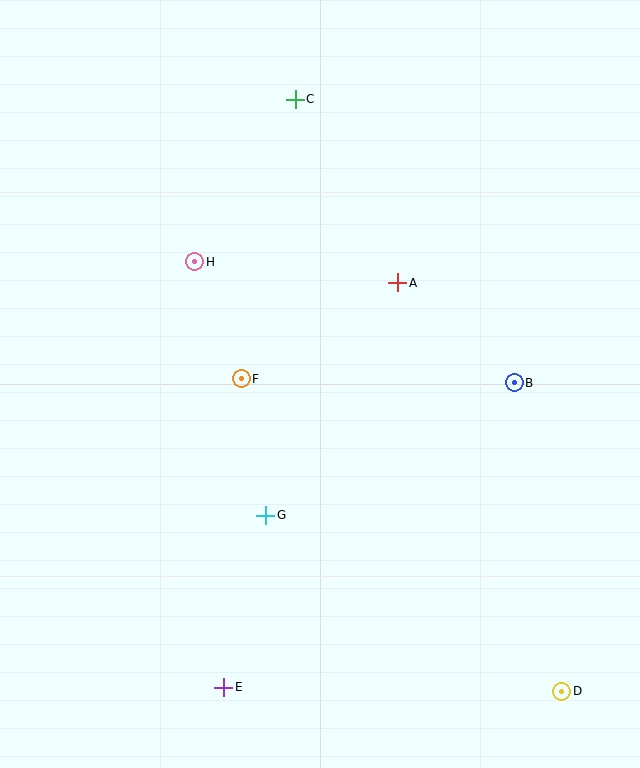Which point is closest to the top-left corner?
Point C is closest to the top-left corner.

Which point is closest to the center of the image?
Point F at (241, 379) is closest to the center.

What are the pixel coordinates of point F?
Point F is at (241, 379).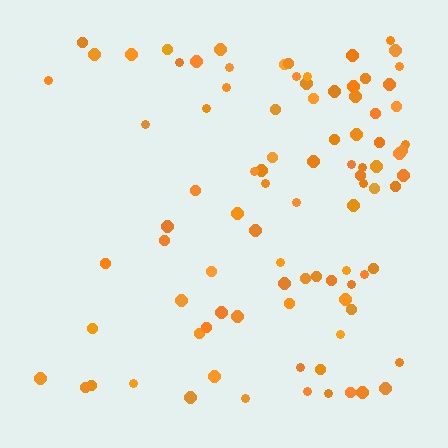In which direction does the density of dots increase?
From left to right, with the right side densest.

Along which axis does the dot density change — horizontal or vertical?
Horizontal.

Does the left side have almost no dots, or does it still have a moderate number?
Still a moderate number, just noticeably fewer than the right.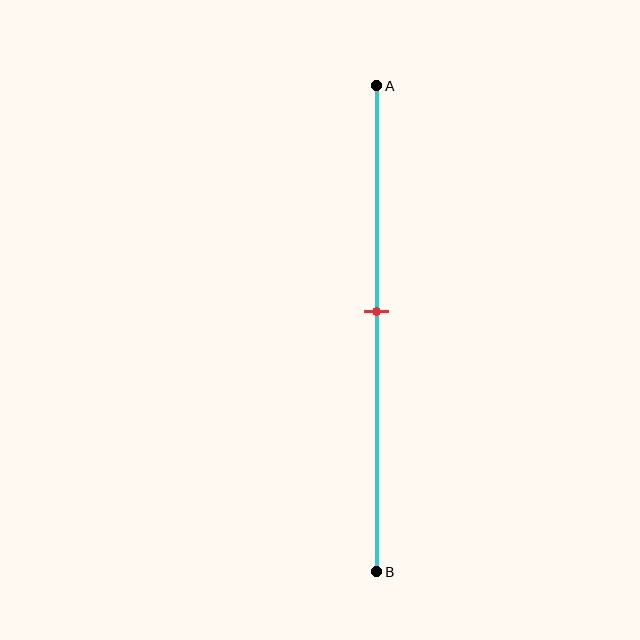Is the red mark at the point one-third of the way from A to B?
No, the mark is at about 45% from A, not at the 33% one-third point.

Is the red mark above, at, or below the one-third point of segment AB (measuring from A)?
The red mark is below the one-third point of segment AB.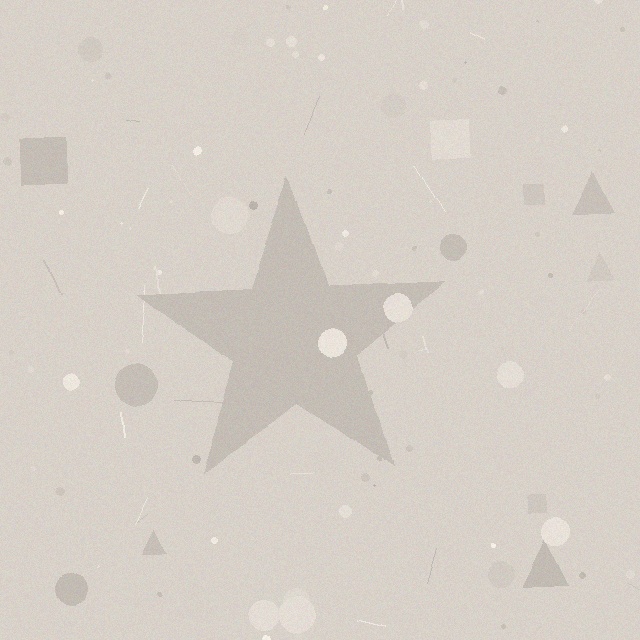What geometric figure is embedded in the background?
A star is embedded in the background.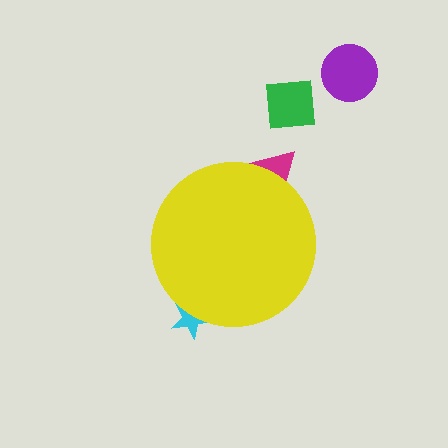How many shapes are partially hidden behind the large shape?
2 shapes are partially hidden.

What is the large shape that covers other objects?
A yellow circle.